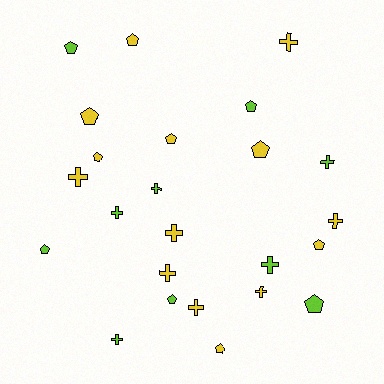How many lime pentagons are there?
There are 5 lime pentagons.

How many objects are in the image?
There are 24 objects.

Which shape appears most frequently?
Cross, with 12 objects.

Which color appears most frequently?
Yellow, with 14 objects.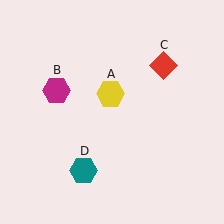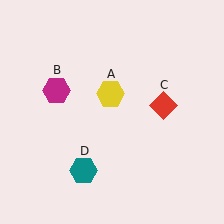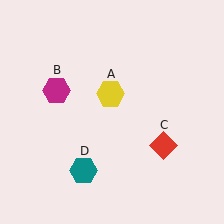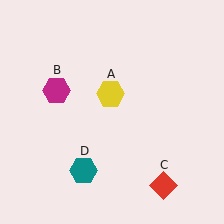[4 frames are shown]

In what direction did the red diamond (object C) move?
The red diamond (object C) moved down.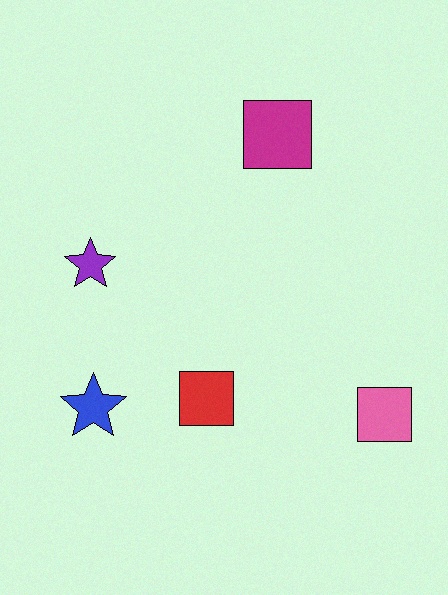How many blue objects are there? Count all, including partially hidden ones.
There is 1 blue object.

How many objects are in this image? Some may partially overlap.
There are 5 objects.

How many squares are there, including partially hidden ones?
There are 3 squares.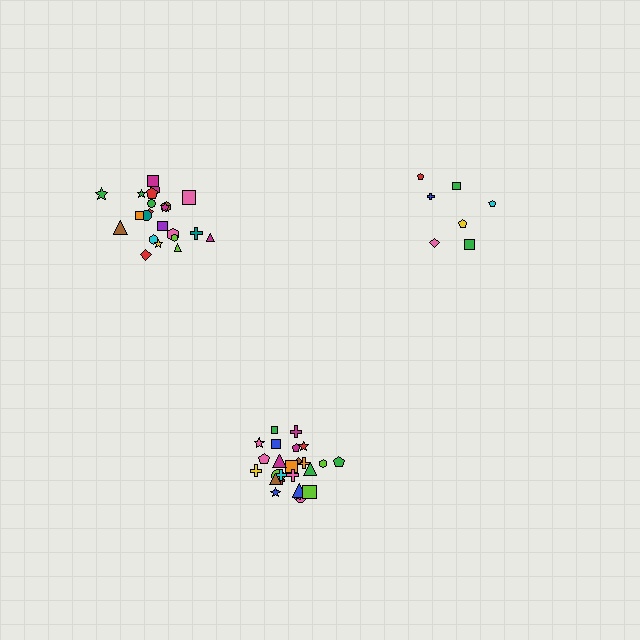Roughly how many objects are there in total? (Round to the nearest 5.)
Roughly 55 objects in total.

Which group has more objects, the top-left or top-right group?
The top-left group.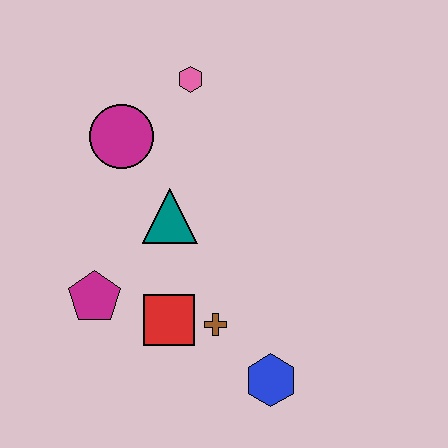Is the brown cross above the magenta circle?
No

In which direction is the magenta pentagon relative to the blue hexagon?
The magenta pentagon is to the left of the blue hexagon.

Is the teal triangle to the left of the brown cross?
Yes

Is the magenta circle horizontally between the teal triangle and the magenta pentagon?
Yes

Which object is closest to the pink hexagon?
The magenta circle is closest to the pink hexagon.